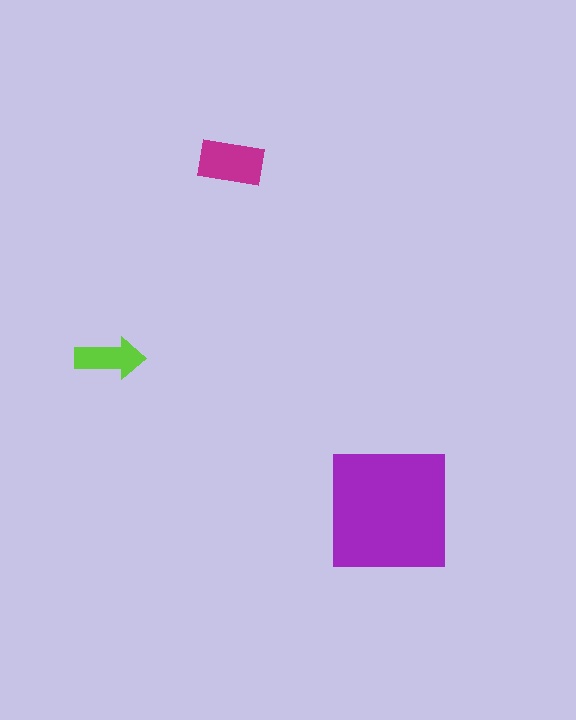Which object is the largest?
The purple square.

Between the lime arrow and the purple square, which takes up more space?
The purple square.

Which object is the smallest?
The lime arrow.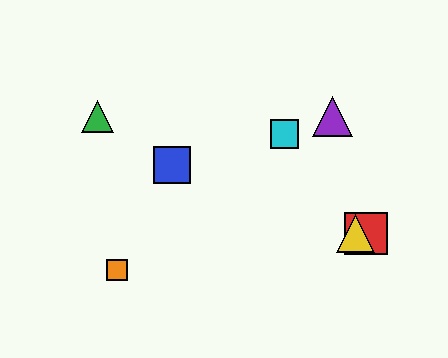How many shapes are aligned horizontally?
2 shapes (the red square, the yellow triangle) are aligned horizontally.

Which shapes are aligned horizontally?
The red square, the yellow triangle are aligned horizontally.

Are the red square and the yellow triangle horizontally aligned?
Yes, both are at y≈233.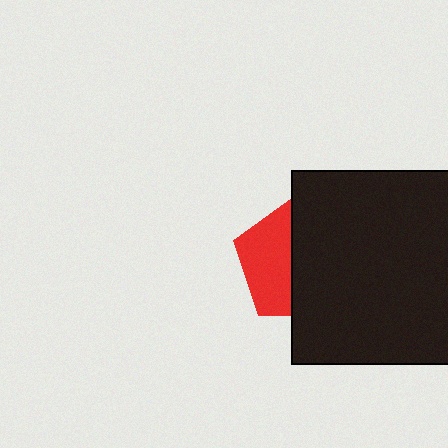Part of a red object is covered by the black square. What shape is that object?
It is a pentagon.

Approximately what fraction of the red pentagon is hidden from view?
Roughly 57% of the red pentagon is hidden behind the black square.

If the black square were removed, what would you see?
You would see the complete red pentagon.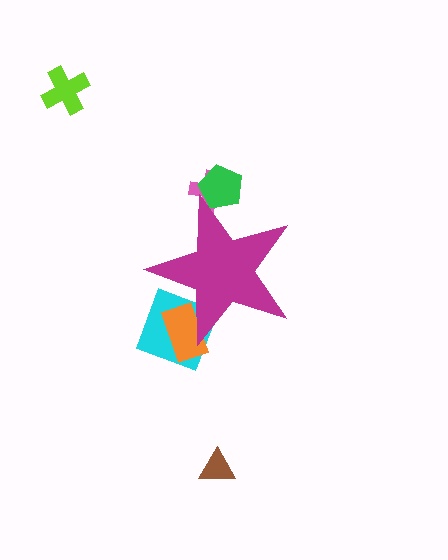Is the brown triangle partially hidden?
No, the brown triangle is fully visible.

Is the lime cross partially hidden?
No, the lime cross is fully visible.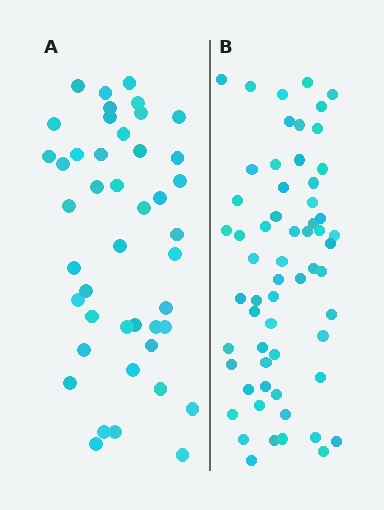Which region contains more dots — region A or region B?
Region B (the right region) has more dots.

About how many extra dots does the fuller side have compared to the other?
Region B has approximately 15 more dots than region A.